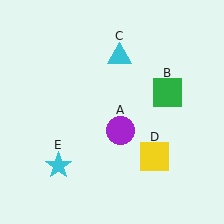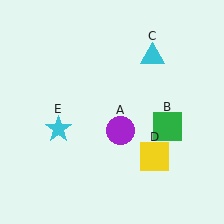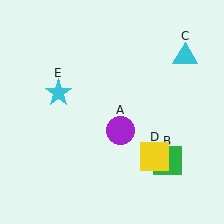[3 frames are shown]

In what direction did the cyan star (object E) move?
The cyan star (object E) moved up.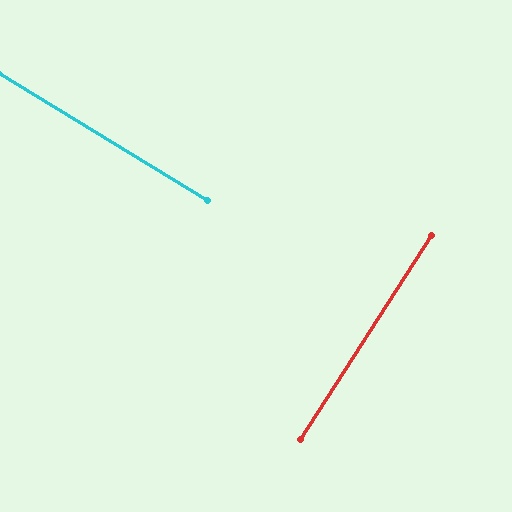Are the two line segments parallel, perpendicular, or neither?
Perpendicular — they meet at approximately 88°.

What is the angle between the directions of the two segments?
Approximately 88 degrees.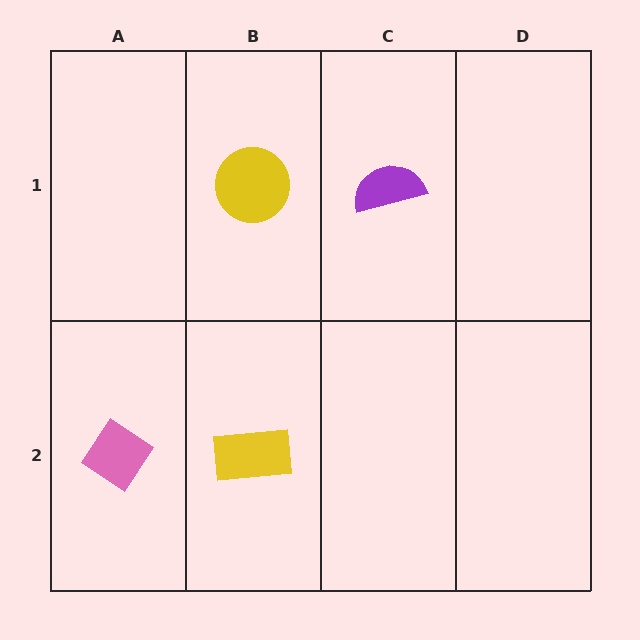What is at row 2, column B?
A yellow rectangle.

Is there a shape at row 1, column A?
No, that cell is empty.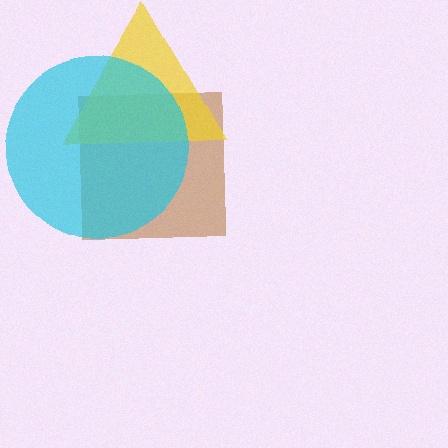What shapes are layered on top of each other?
The layered shapes are: a brown square, a yellow triangle, a cyan circle.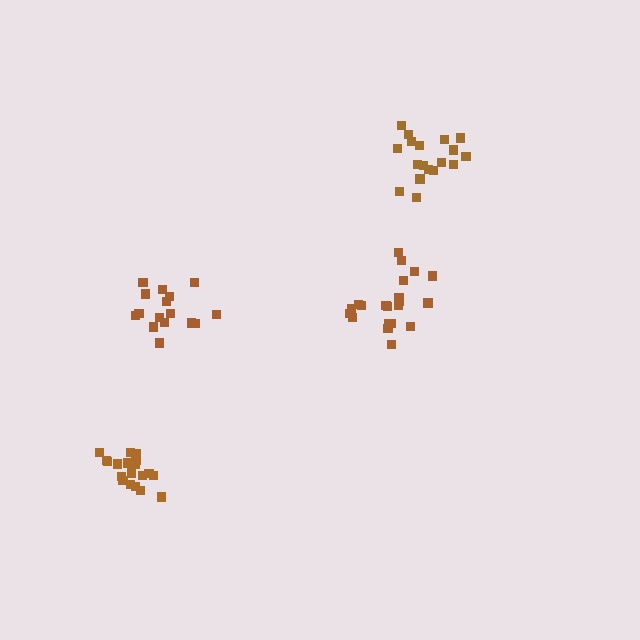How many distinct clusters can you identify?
There are 4 distinct clusters.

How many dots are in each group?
Group 1: 21 dots, Group 2: 21 dots, Group 3: 16 dots, Group 4: 18 dots (76 total).